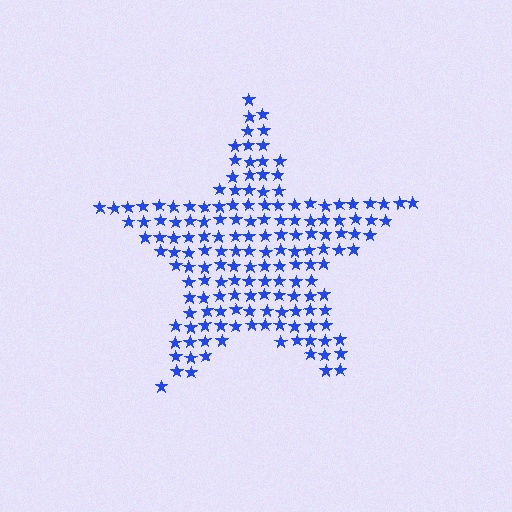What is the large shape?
The large shape is a star.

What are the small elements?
The small elements are stars.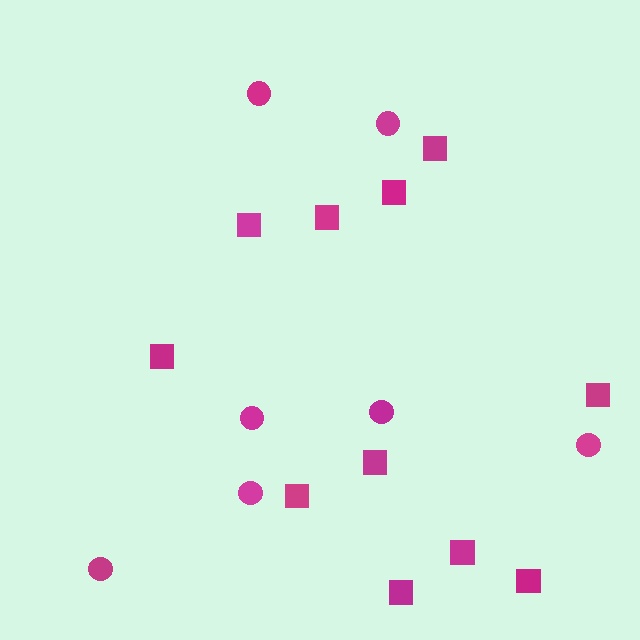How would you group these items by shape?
There are 2 groups: one group of circles (7) and one group of squares (11).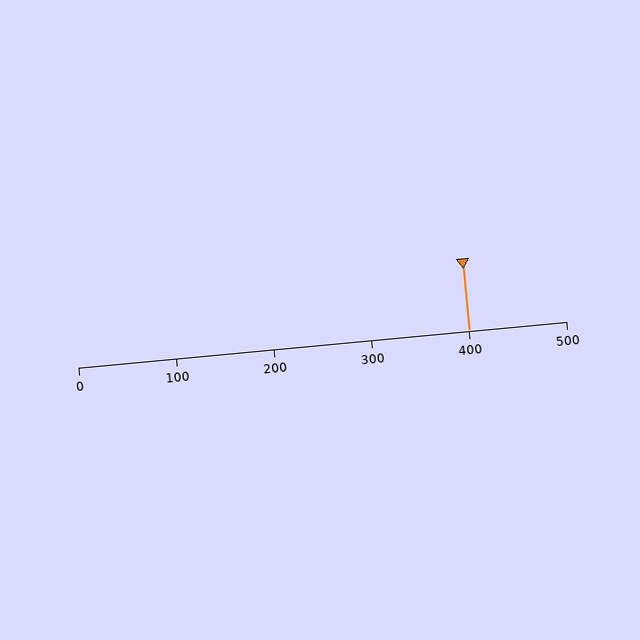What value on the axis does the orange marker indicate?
The marker indicates approximately 400.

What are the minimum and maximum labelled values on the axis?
The axis runs from 0 to 500.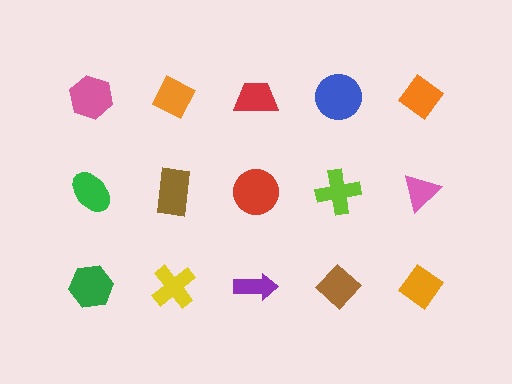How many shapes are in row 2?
5 shapes.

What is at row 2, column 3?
A red circle.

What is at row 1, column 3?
A red trapezoid.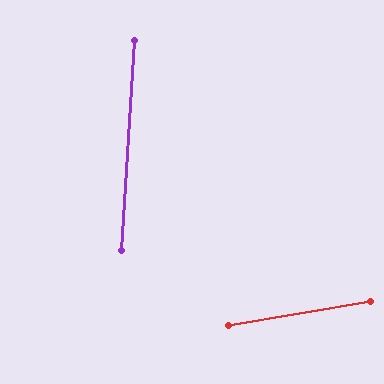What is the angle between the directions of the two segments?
Approximately 77 degrees.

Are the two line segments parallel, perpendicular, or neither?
Neither parallel nor perpendicular — they differ by about 77°.